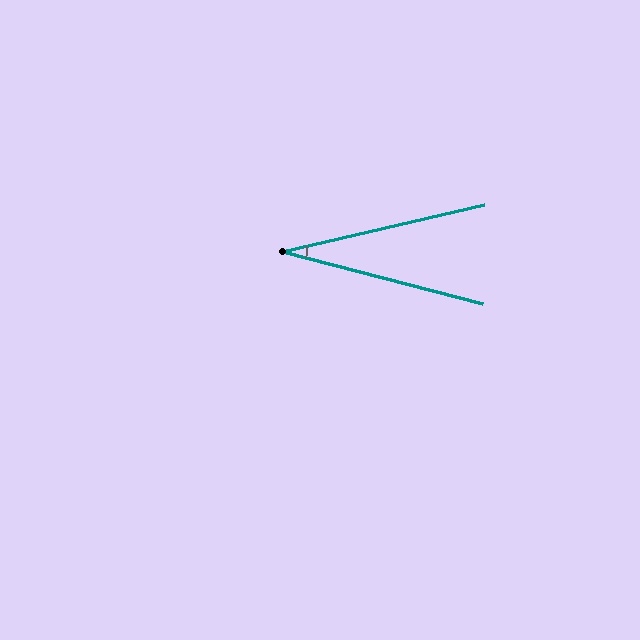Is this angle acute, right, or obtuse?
It is acute.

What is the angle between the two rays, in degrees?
Approximately 28 degrees.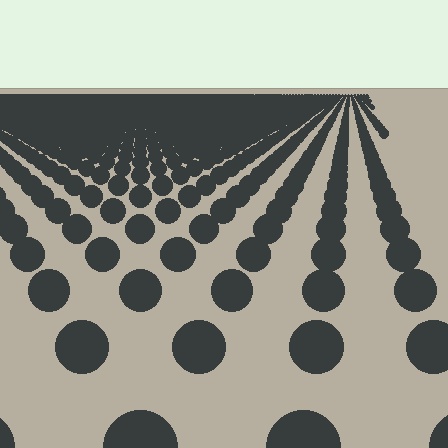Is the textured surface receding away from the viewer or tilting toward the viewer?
The surface is receding away from the viewer. Texture elements get smaller and denser toward the top.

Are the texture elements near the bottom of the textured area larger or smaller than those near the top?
Larger. Near the bottom, elements are closer to the viewer and appear at a bigger on-screen size.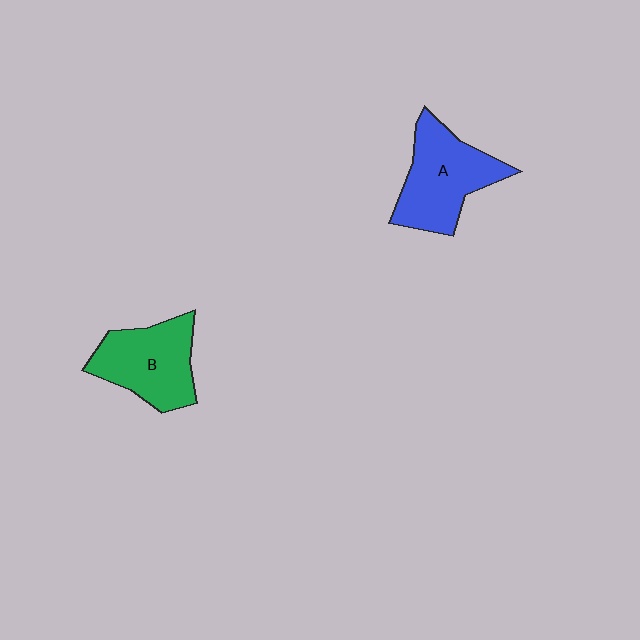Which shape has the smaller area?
Shape B (green).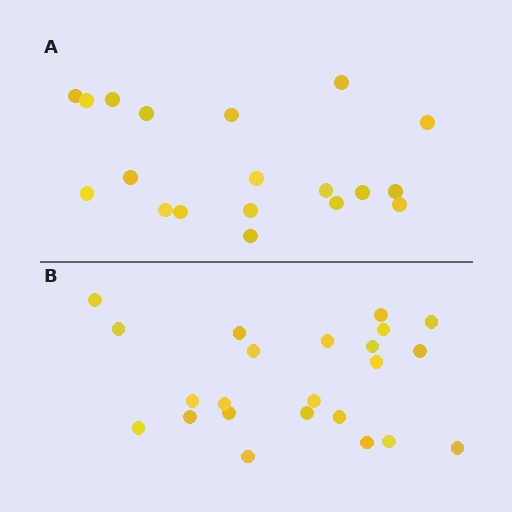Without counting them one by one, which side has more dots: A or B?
Region B (the bottom region) has more dots.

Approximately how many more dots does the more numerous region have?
Region B has about 4 more dots than region A.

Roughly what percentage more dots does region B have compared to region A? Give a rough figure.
About 20% more.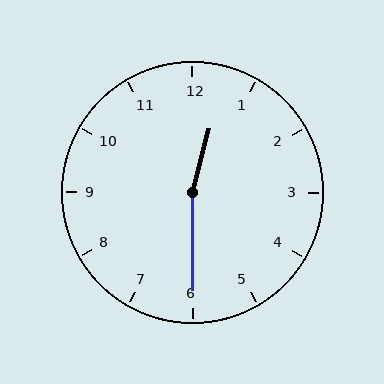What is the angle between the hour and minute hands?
Approximately 165 degrees.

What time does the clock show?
12:30.